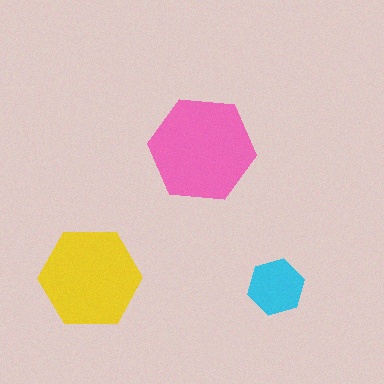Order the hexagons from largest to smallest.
the pink one, the yellow one, the cyan one.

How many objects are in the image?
There are 3 objects in the image.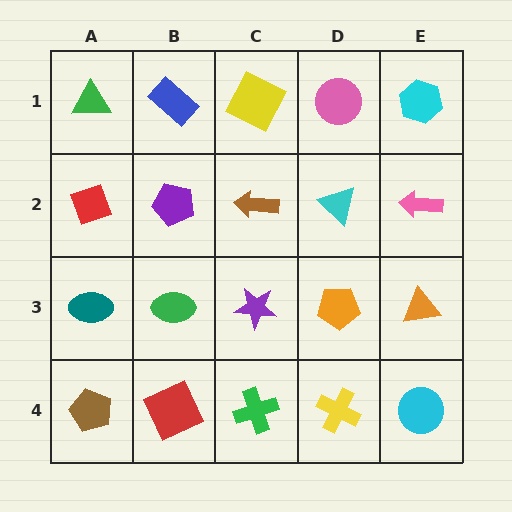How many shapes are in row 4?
5 shapes.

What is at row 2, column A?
A red diamond.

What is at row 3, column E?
An orange triangle.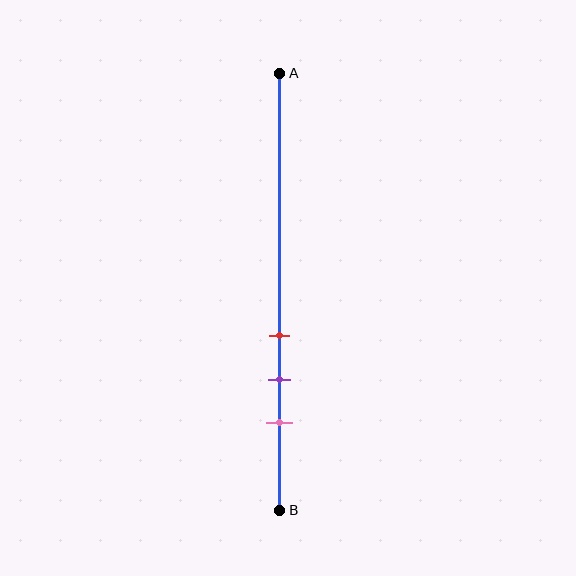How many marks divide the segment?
There are 3 marks dividing the segment.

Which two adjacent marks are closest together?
The red and purple marks are the closest adjacent pair.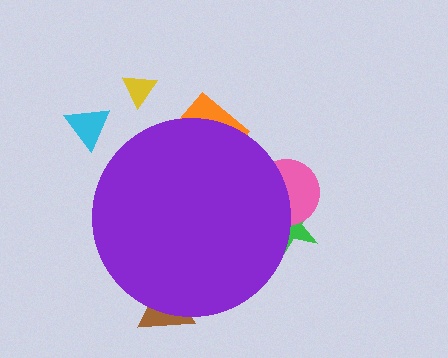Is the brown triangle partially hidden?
Yes, the brown triangle is partially hidden behind the purple circle.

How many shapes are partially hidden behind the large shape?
4 shapes are partially hidden.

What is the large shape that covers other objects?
A purple circle.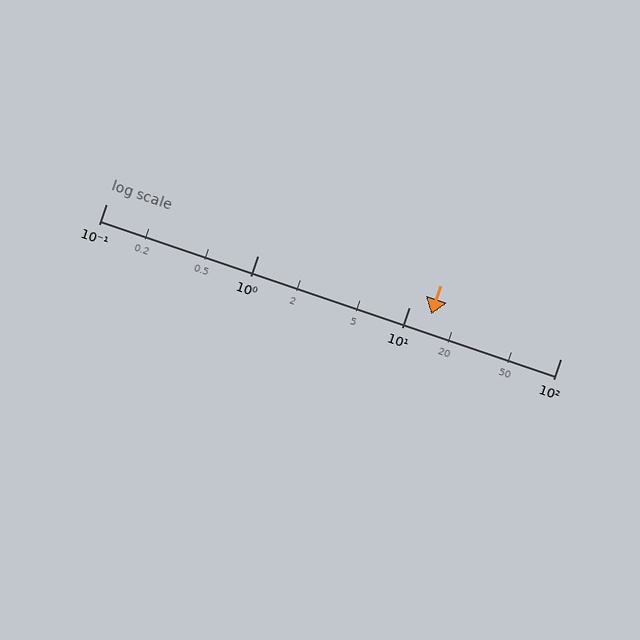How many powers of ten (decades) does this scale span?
The scale spans 3 decades, from 0.1 to 100.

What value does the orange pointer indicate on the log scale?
The pointer indicates approximately 14.